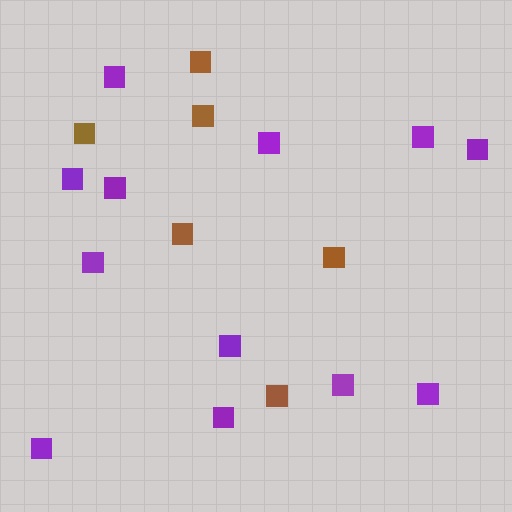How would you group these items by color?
There are 2 groups: one group of purple squares (12) and one group of brown squares (6).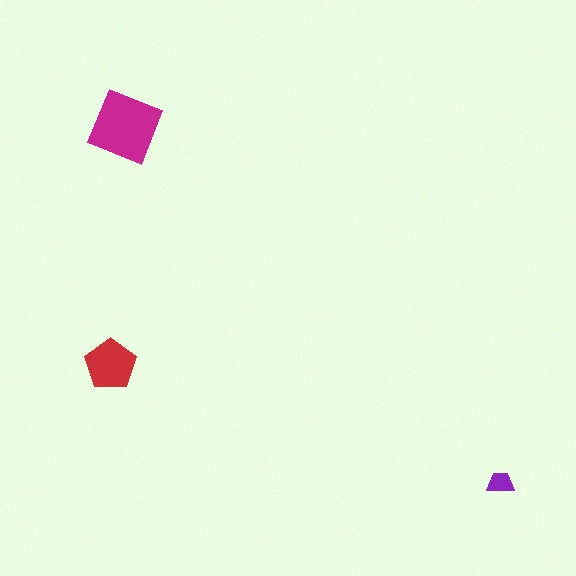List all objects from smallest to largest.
The purple trapezoid, the red pentagon, the magenta diamond.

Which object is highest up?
The magenta diamond is topmost.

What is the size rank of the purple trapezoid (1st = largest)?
3rd.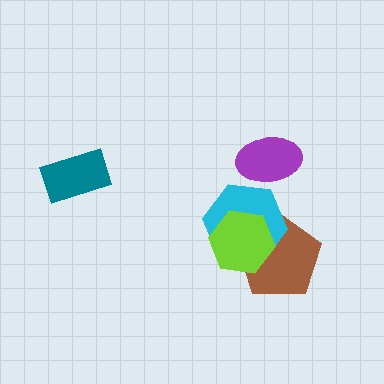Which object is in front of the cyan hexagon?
The lime hexagon is in front of the cyan hexagon.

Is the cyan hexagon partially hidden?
Yes, it is partially covered by another shape.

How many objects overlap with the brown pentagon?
2 objects overlap with the brown pentagon.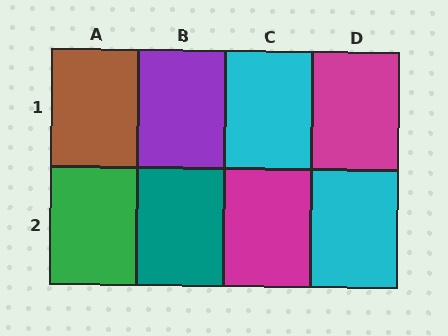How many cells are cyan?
2 cells are cyan.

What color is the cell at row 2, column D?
Cyan.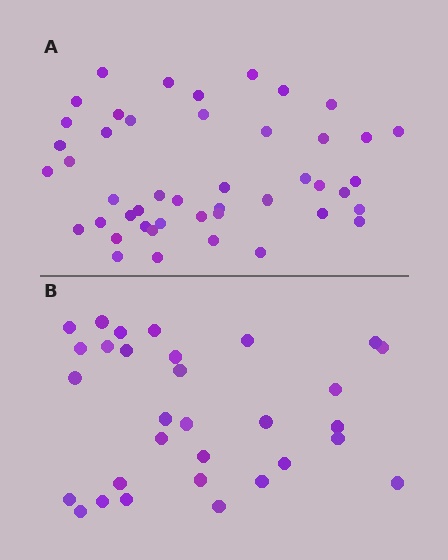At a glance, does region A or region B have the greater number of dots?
Region A (the top region) has more dots.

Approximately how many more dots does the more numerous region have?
Region A has approximately 15 more dots than region B.